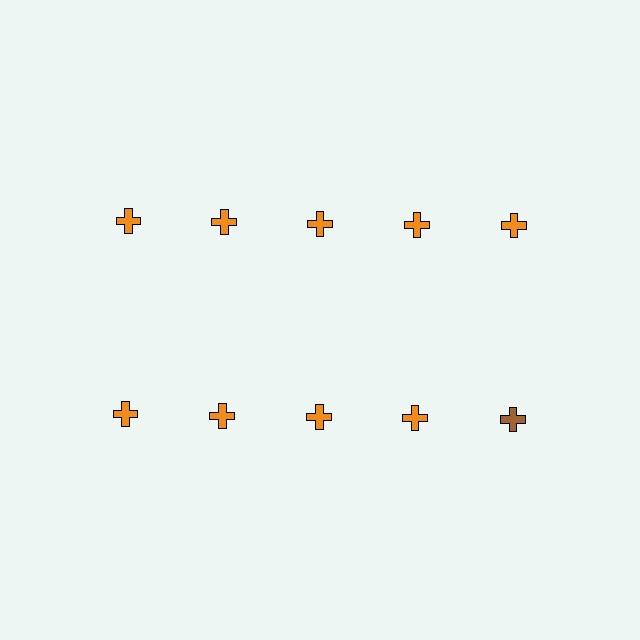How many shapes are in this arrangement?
There are 10 shapes arranged in a grid pattern.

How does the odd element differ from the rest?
It has a different color: brown instead of orange.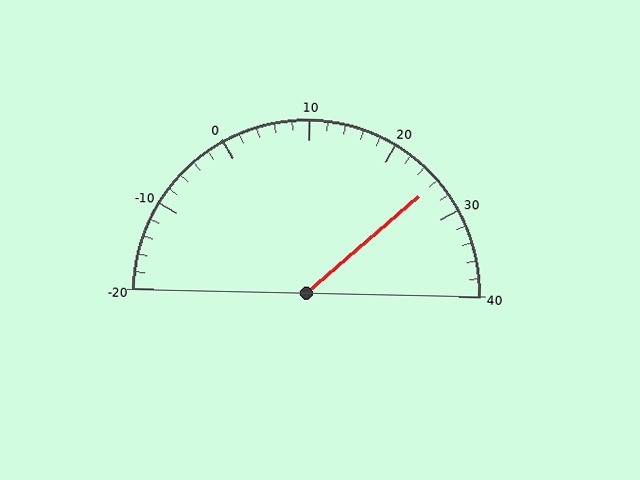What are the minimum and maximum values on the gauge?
The gauge ranges from -20 to 40.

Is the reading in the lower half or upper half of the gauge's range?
The reading is in the upper half of the range (-20 to 40).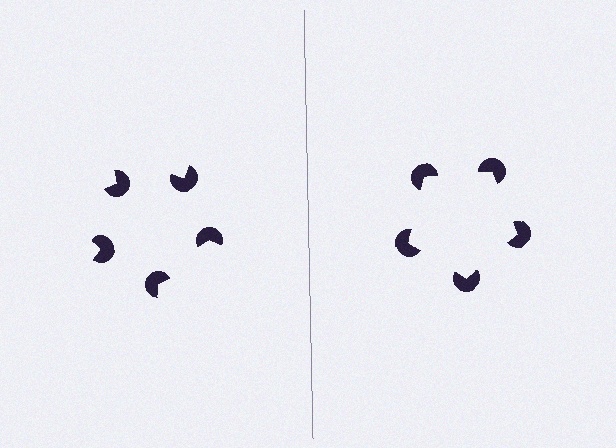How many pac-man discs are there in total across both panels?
10 — 5 on each side.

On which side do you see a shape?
An illusory pentagon appears on the right side. On the left side the wedge cuts are rotated, so no coherent shape forms.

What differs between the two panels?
The pac-man discs are positioned identically on both sides; only the wedge orientations differ. On the right they align to a pentagon; on the left they are misaligned.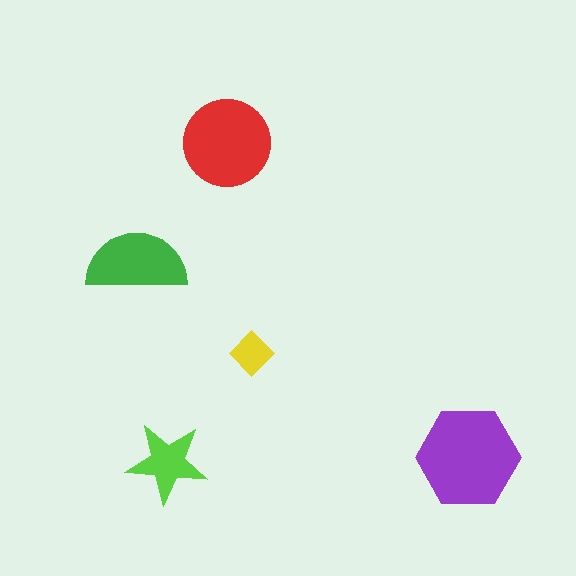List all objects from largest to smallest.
The purple hexagon, the red circle, the green semicircle, the lime star, the yellow diamond.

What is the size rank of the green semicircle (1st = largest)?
3rd.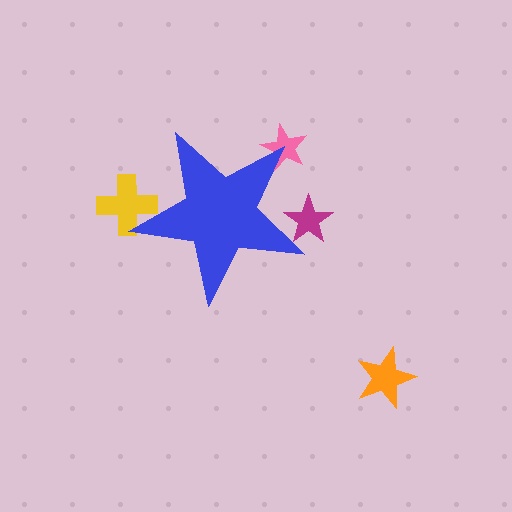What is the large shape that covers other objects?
A blue star.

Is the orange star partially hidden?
No, the orange star is fully visible.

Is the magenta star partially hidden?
Yes, the magenta star is partially hidden behind the blue star.